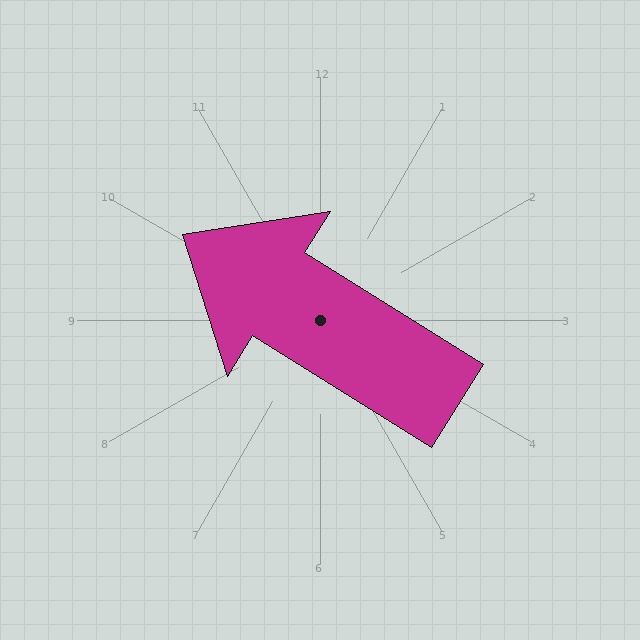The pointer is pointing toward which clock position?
Roughly 10 o'clock.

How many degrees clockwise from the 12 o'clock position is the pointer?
Approximately 302 degrees.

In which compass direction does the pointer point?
Northwest.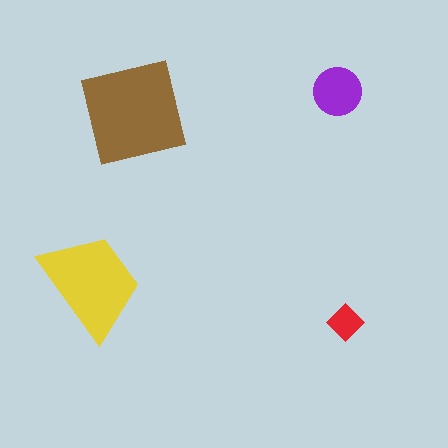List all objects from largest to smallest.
The brown square, the yellow trapezoid, the purple circle, the red diamond.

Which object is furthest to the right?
The red diamond is rightmost.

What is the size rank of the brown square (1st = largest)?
1st.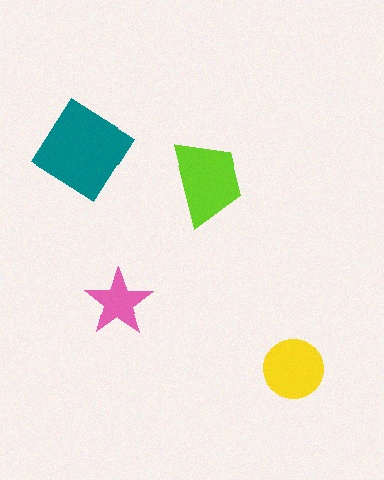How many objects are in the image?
There are 4 objects in the image.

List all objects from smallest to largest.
The pink star, the yellow circle, the lime trapezoid, the teal diamond.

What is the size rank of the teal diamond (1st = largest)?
1st.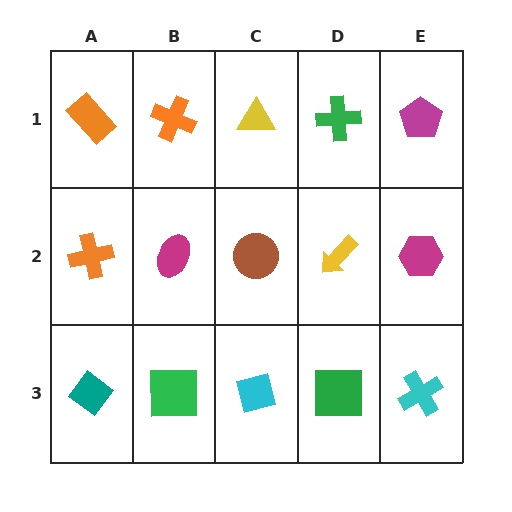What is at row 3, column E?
A cyan cross.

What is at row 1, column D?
A green cross.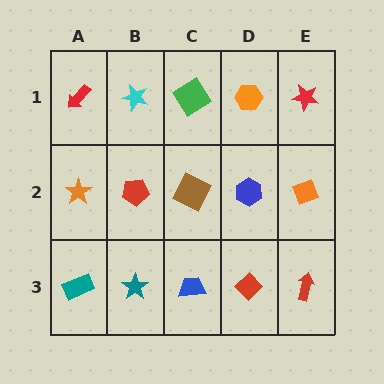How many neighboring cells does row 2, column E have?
3.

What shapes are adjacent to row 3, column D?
A blue hexagon (row 2, column D), a blue trapezoid (row 3, column C), a red arrow (row 3, column E).